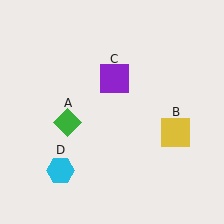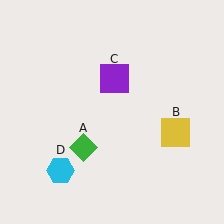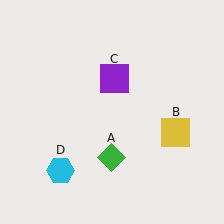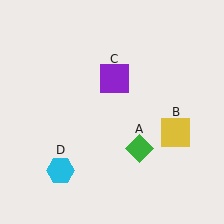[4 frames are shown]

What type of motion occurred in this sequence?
The green diamond (object A) rotated counterclockwise around the center of the scene.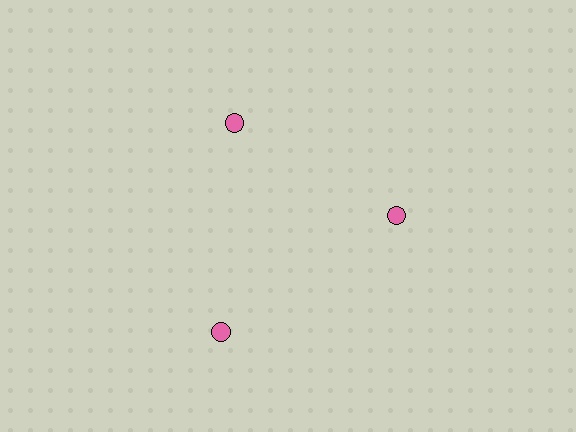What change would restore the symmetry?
The symmetry would be restored by moving it inward, back onto the ring so that all 3 circles sit at equal angles and equal distance from the center.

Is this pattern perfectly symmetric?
No. The 3 pink circles are arranged in a ring, but one element near the 7 o'clock position is pushed outward from the center, breaking the 3-fold rotational symmetry.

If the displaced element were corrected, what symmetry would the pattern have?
It would have 3-fold rotational symmetry — the pattern would map onto itself every 120 degrees.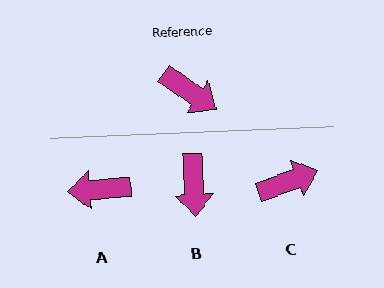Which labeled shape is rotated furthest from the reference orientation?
A, about 141 degrees away.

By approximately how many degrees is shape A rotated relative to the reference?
Approximately 141 degrees clockwise.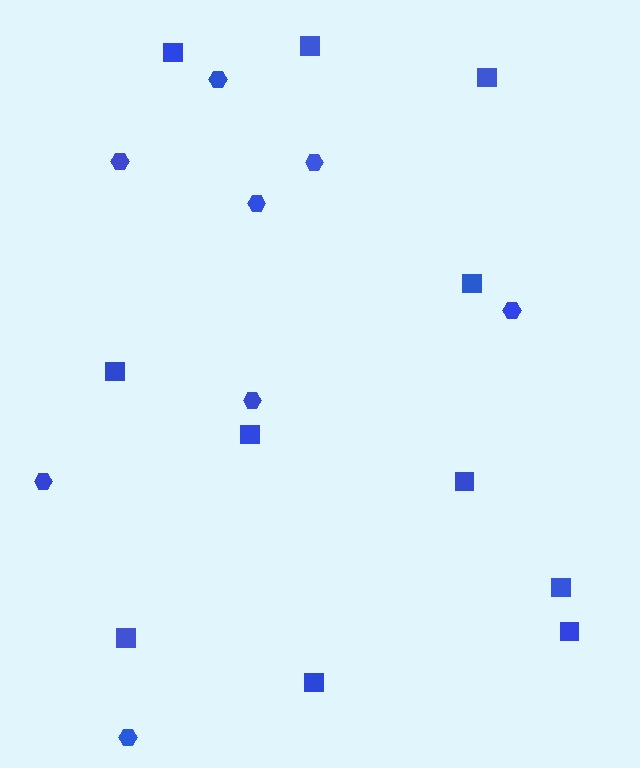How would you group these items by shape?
There are 2 groups: one group of hexagons (8) and one group of squares (11).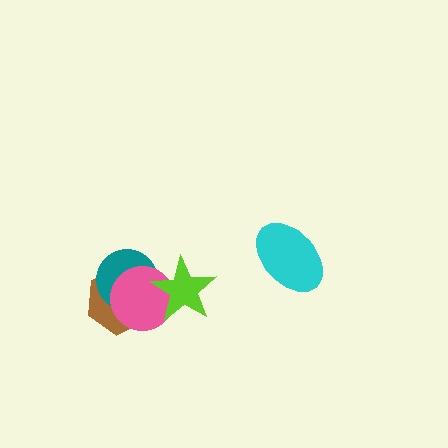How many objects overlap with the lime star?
2 objects overlap with the lime star.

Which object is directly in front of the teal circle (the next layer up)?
The pink circle is directly in front of the teal circle.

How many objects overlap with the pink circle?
3 objects overlap with the pink circle.